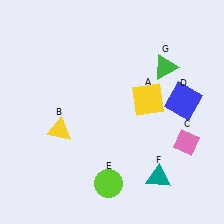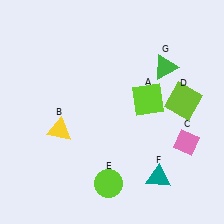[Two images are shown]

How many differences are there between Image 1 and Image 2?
There are 2 differences between the two images.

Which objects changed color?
A changed from yellow to lime. D changed from blue to lime.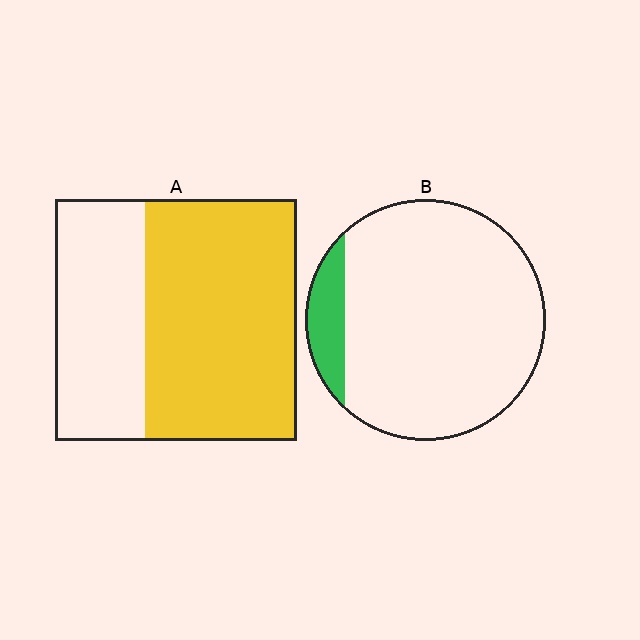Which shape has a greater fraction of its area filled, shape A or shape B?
Shape A.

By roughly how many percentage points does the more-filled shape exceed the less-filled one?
By roughly 50 percentage points (A over B).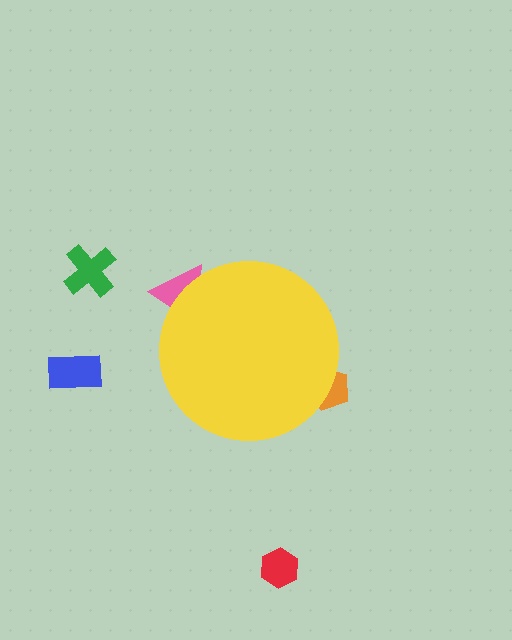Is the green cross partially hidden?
No, the green cross is fully visible.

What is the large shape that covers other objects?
A yellow circle.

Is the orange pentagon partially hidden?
Yes, the orange pentagon is partially hidden behind the yellow circle.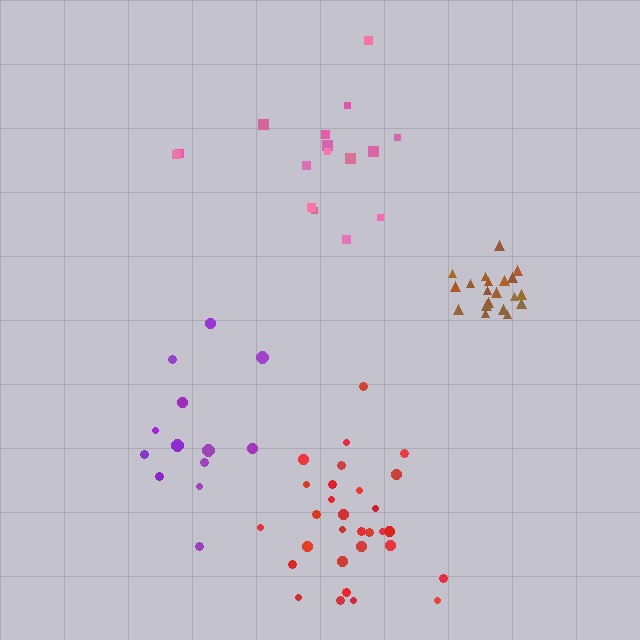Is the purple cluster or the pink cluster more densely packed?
Purple.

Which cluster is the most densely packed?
Brown.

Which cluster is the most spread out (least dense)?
Pink.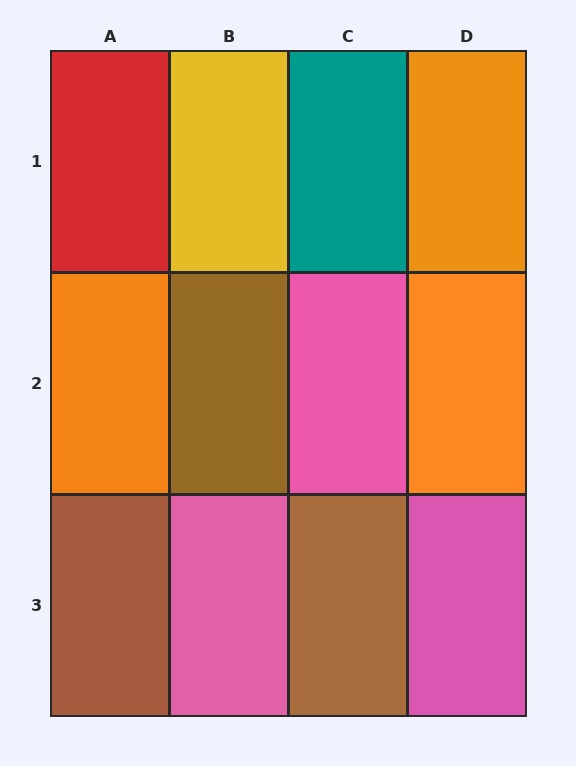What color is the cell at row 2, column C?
Pink.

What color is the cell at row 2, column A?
Orange.